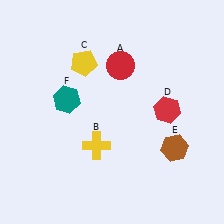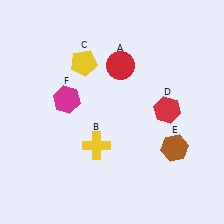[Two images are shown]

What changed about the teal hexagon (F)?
In Image 1, F is teal. In Image 2, it changed to magenta.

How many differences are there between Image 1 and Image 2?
There is 1 difference between the two images.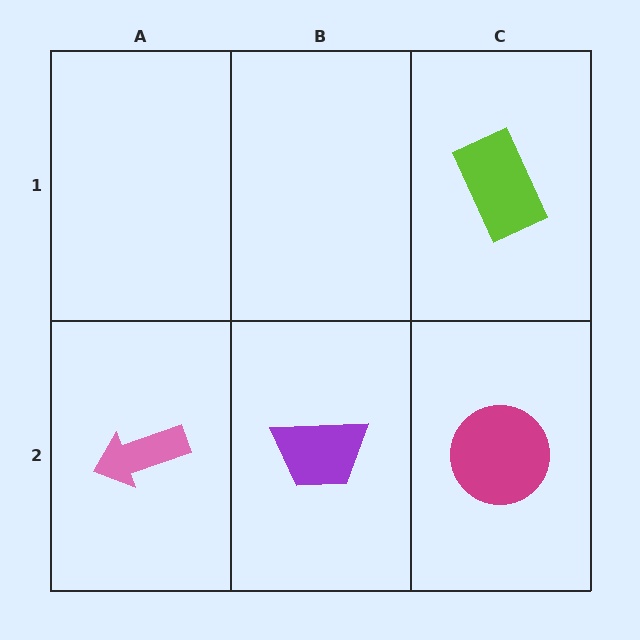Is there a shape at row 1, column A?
No, that cell is empty.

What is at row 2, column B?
A purple trapezoid.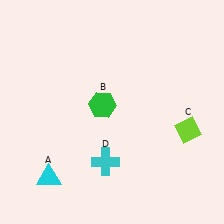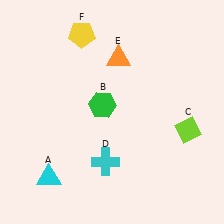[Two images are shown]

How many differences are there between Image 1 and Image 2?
There are 2 differences between the two images.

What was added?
An orange triangle (E), a yellow pentagon (F) were added in Image 2.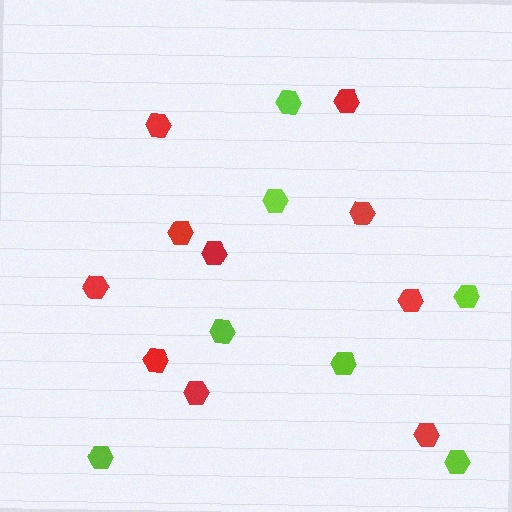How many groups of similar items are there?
There are 2 groups: one group of lime hexagons (7) and one group of red hexagons (10).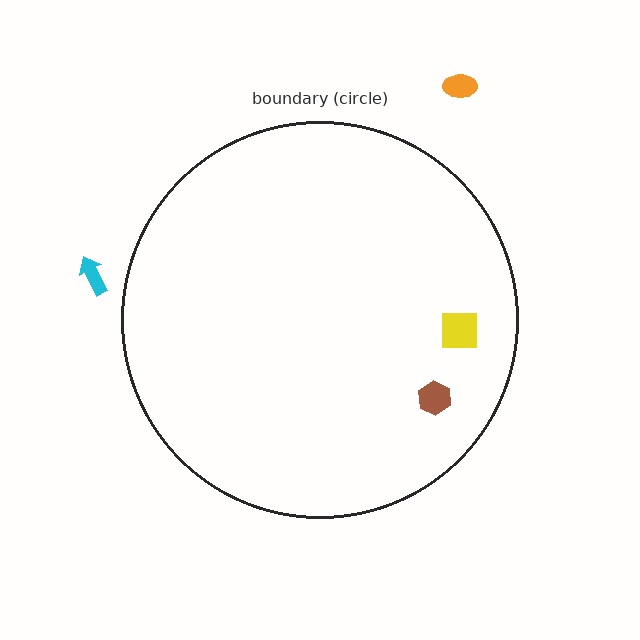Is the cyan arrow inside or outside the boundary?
Outside.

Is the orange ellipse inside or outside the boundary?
Outside.